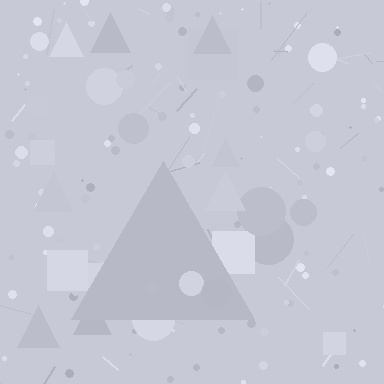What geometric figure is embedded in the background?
A triangle is embedded in the background.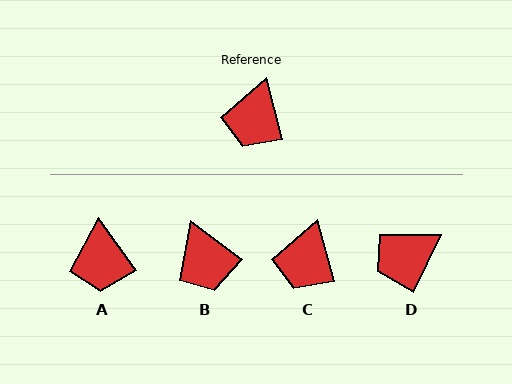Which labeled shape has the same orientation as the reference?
C.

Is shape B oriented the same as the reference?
No, it is off by about 37 degrees.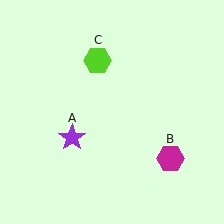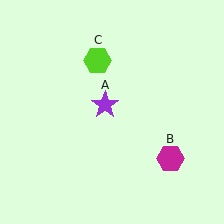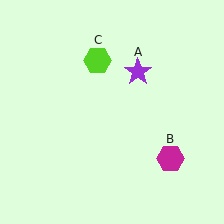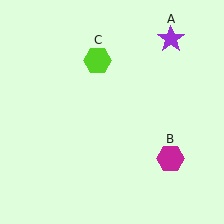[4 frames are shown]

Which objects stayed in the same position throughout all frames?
Magenta hexagon (object B) and lime hexagon (object C) remained stationary.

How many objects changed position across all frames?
1 object changed position: purple star (object A).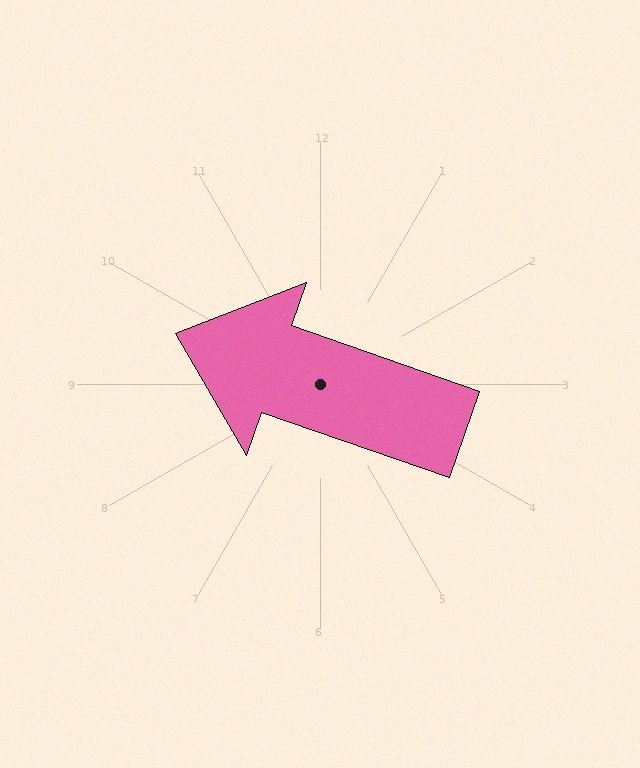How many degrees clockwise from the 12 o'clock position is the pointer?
Approximately 289 degrees.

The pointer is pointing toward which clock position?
Roughly 10 o'clock.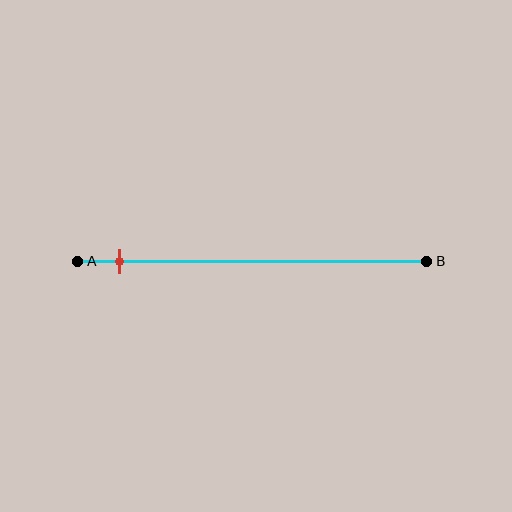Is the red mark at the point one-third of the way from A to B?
No, the mark is at about 10% from A, not at the 33% one-third point.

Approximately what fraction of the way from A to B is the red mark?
The red mark is approximately 10% of the way from A to B.